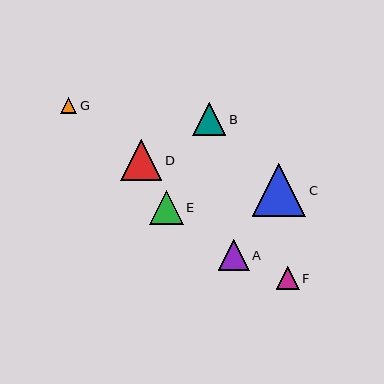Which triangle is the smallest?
Triangle G is the smallest with a size of approximately 16 pixels.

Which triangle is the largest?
Triangle C is the largest with a size of approximately 53 pixels.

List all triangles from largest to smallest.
From largest to smallest: C, D, E, B, A, F, G.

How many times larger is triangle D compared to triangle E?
Triangle D is approximately 1.2 times the size of triangle E.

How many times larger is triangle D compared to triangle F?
Triangle D is approximately 1.8 times the size of triangle F.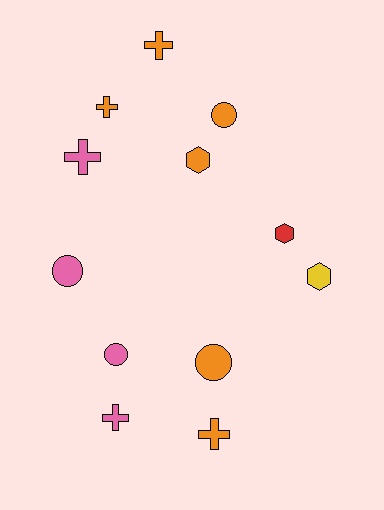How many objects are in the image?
There are 12 objects.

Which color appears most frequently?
Orange, with 6 objects.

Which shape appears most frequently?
Cross, with 5 objects.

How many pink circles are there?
There are 2 pink circles.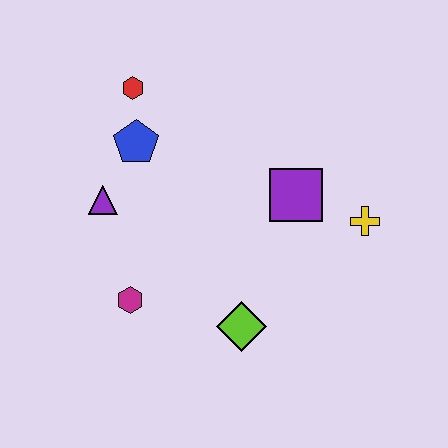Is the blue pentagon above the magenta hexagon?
Yes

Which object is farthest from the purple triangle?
The yellow cross is farthest from the purple triangle.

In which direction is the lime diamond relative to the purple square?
The lime diamond is below the purple square.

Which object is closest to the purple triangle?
The blue pentagon is closest to the purple triangle.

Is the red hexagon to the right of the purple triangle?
Yes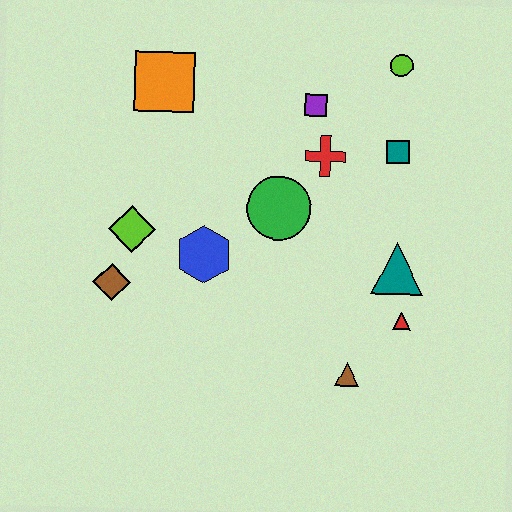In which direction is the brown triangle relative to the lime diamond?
The brown triangle is to the right of the lime diamond.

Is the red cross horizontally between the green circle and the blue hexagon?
No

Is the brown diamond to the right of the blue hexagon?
No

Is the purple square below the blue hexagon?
No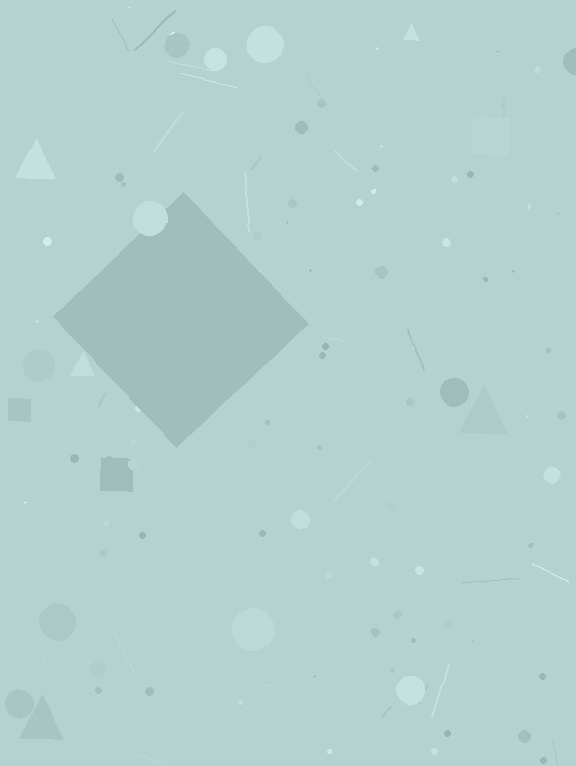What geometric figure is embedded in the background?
A diamond is embedded in the background.